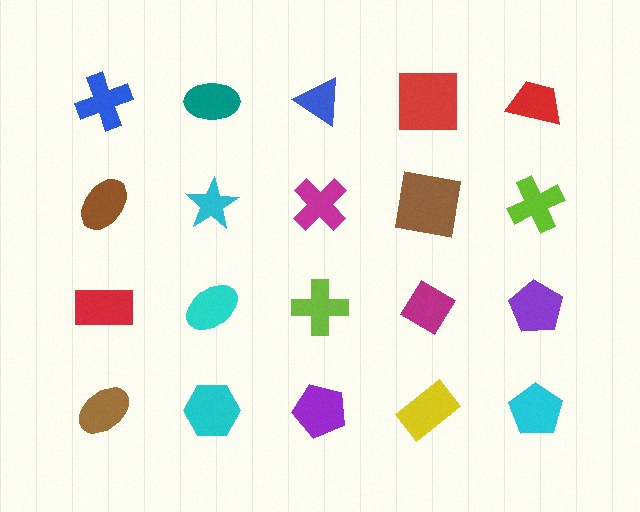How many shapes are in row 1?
5 shapes.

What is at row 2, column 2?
A cyan star.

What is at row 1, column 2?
A teal ellipse.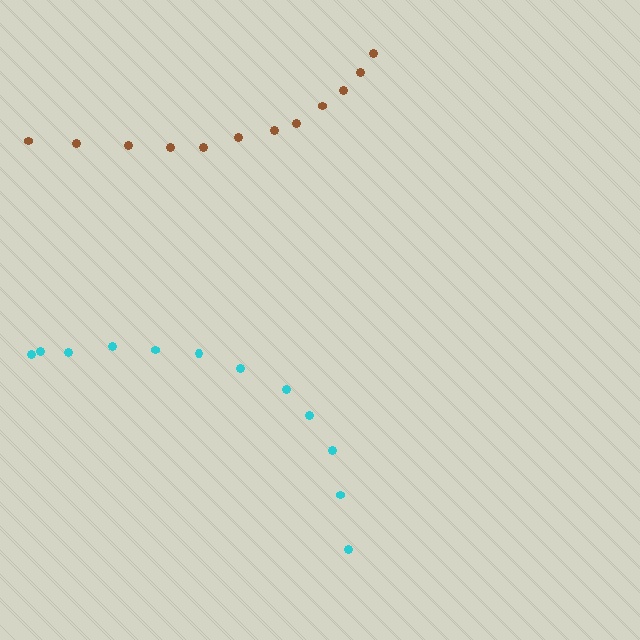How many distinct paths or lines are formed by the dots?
There are 2 distinct paths.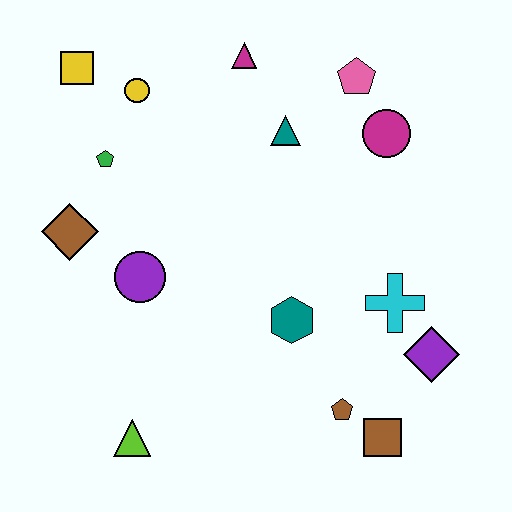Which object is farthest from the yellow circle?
The brown square is farthest from the yellow circle.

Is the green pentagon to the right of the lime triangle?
No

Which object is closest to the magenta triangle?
The teal triangle is closest to the magenta triangle.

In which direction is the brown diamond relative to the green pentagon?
The brown diamond is below the green pentagon.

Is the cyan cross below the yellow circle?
Yes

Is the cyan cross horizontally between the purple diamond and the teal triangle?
Yes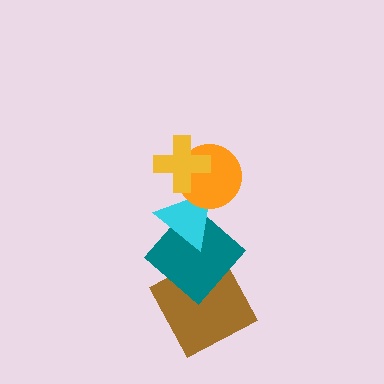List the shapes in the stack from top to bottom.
From top to bottom: the yellow cross, the orange circle, the cyan triangle, the teal diamond, the brown square.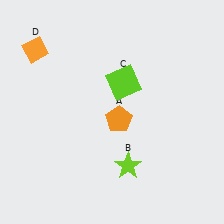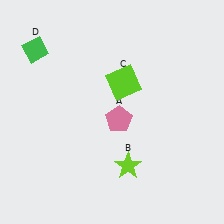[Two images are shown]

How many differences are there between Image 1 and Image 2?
There are 2 differences between the two images.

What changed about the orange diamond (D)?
In Image 1, D is orange. In Image 2, it changed to green.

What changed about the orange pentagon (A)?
In Image 1, A is orange. In Image 2, it changed to pink.